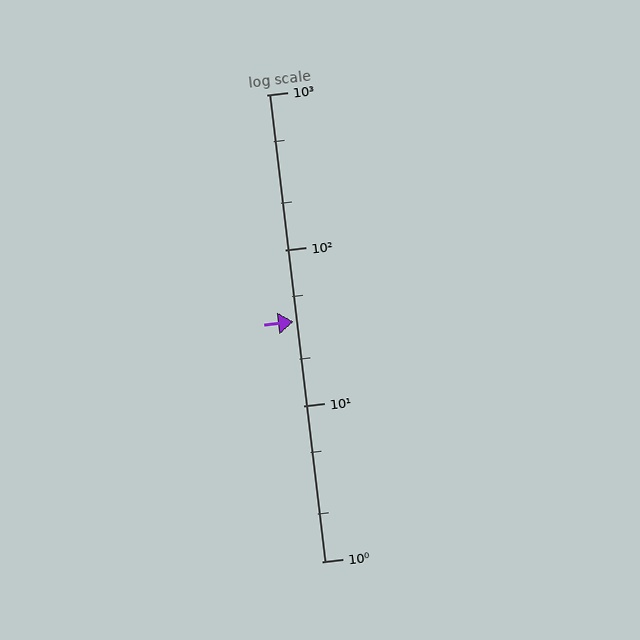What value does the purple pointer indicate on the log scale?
The pointer indicates approximately 35.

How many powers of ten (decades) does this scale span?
The scale spans 3 decades, from 1 to 1000.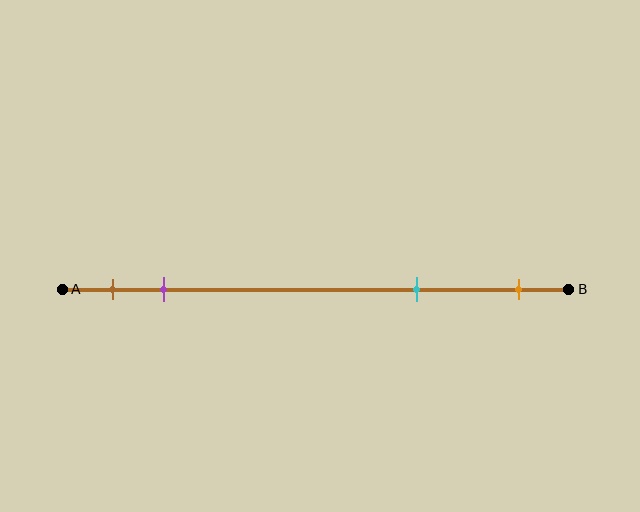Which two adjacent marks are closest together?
The brown and purple marks are the closest adjacent pair.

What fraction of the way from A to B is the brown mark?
The brown mark is approximately 10% (0.1) of the way from A to B.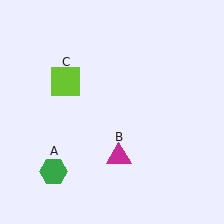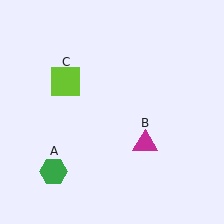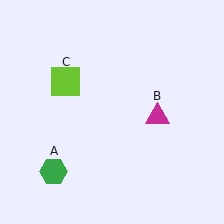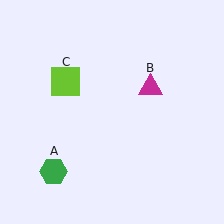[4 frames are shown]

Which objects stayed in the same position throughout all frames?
Green hexagon (object A) and lime square (object C) remained stationary.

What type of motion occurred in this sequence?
The magenta triangle (object B) rotated counterclockwise around the center of the scene.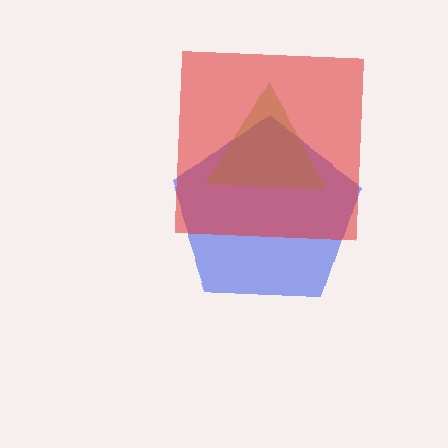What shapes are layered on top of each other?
The layered shapes are: a blue pentagon, a lime triangle, a red square.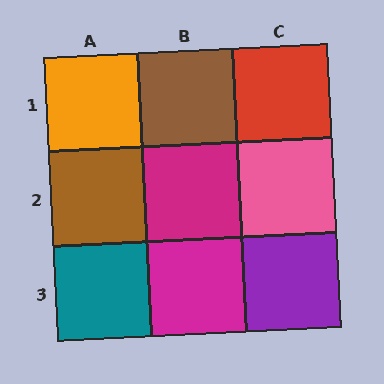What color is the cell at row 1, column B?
Brown.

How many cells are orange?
1 cell is orange.